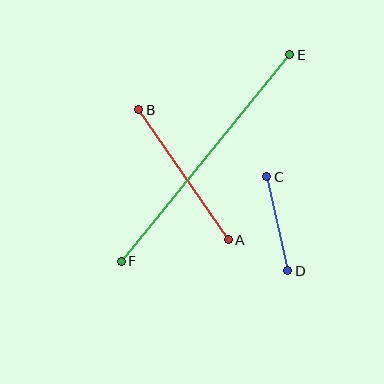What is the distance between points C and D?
The distance is approximately 96 pixels.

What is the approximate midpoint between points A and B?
The midpoint is at approximately (183, 175) pixels.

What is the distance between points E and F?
The distance is approximately 266 pixels.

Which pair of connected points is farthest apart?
Points E and F are farthest apart.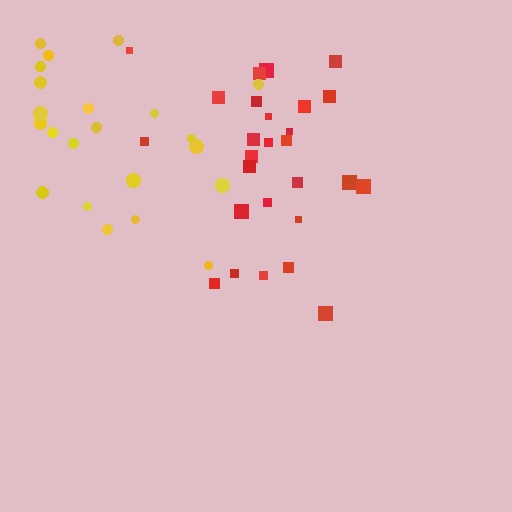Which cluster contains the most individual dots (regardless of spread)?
Red (27).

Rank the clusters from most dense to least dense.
red, yellow.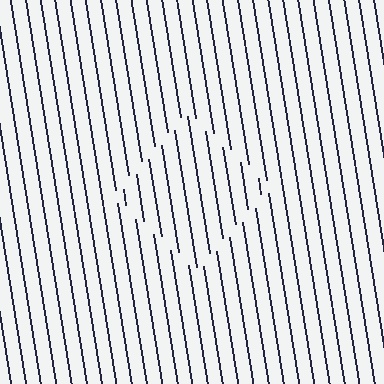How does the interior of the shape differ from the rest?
The interior of the shape contains the same grating, shifted by half a period — the contour is defined by the phase discontinuity where line-ends from the inner and outer gratings abut.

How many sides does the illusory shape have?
4 sides — the line-ends trace a square.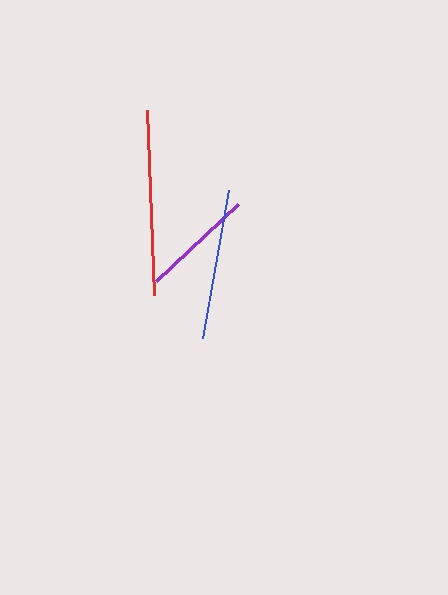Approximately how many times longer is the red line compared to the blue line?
The red line is approximately 1.2 times the length of the blue line.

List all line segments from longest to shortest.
From longest to shortest: red, blue, purple.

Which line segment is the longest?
The red line is the longest at approximately 185 pixels.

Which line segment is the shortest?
The purple line is the shortest at approximately 113 pixels.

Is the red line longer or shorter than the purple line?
The red line is longer than the purple line.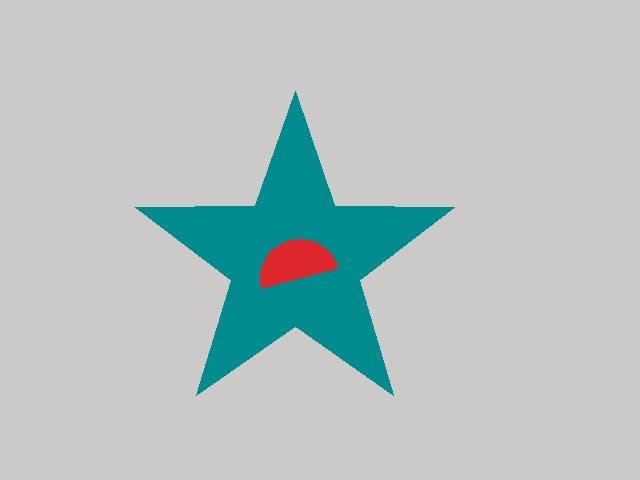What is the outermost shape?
The teal star.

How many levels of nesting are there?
2.